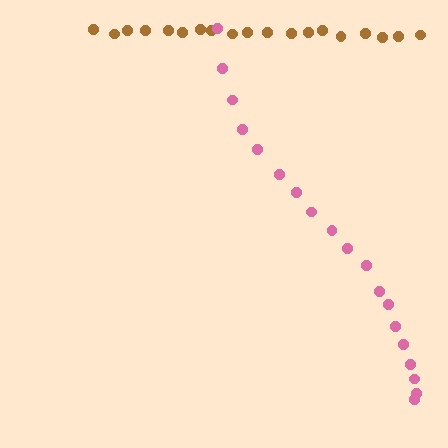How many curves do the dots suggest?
There are 2 distinct paths.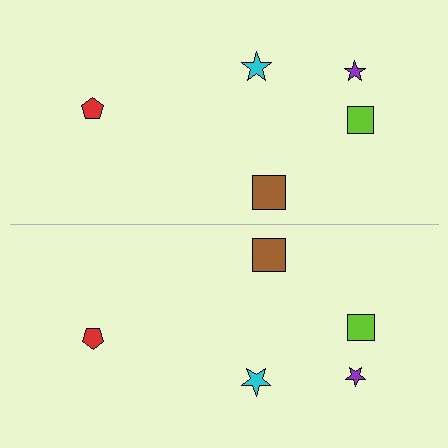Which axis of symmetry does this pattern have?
The pattern has a horizontal axis of symmetry running through the center of the image.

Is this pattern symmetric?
Yes, this pattern has bilateral (reflection) symmetry.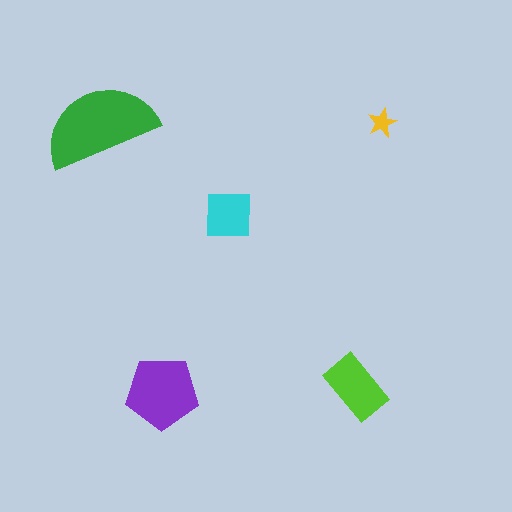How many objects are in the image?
There are 5 objects in the image.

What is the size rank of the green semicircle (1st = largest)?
1st.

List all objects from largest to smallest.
The green semicircle, the purple pentagon, the lime rectangle, the cyan square, the yellow star.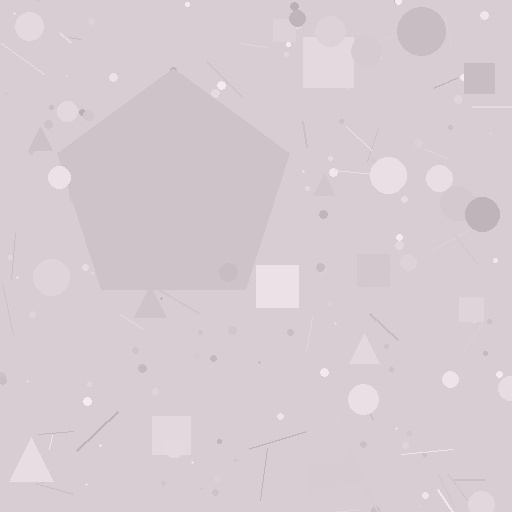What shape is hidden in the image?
A pentagon is hidden in the image.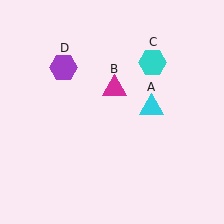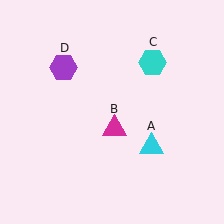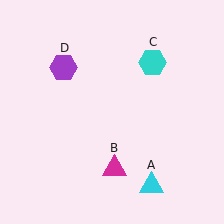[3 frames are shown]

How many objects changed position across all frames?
2 objects changed position: cyan triangle (object A), magenta triangle (object B).